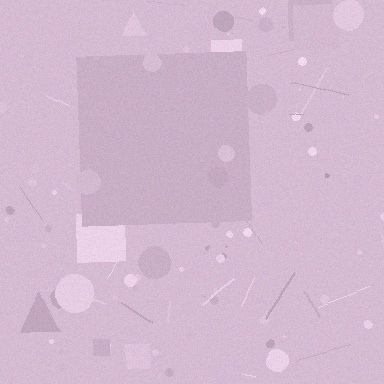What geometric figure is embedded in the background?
A square is embedded in the background.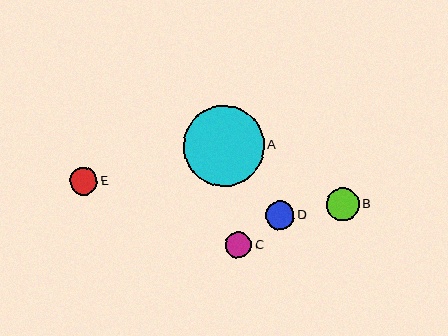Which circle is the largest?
Circle A is the largest with a size of approximately 81 pixels.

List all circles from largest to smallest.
From largest to smallest: A, B, D, E, C.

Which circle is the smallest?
Circle C is the smallest with a size of approximately 26 pixels.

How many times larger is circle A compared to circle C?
Circle A is approximately 3.1 times the size of circle C.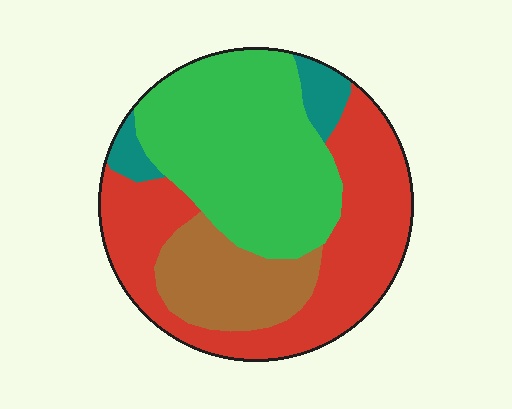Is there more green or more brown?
Green.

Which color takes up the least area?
Teal, at roughly 5%.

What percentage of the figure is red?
Red covers 38% of the figure.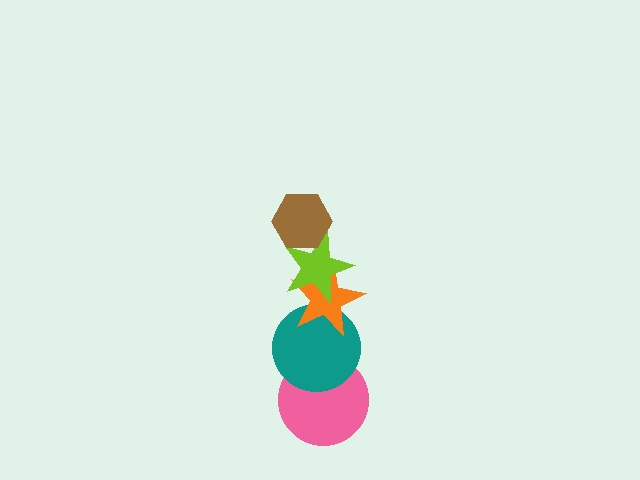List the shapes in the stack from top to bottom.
From top to bottom: the brown hexagon, the lime star, the orange star, the teal circle, the pink circle.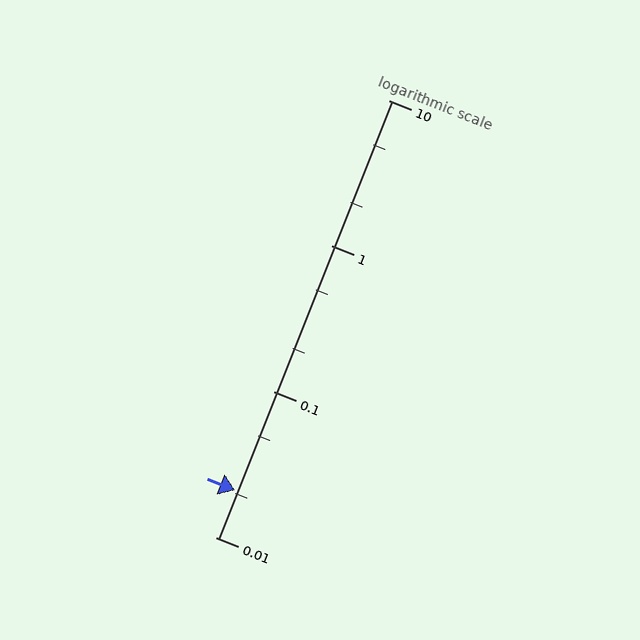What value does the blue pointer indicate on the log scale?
The pointer indicates approximately 0.021.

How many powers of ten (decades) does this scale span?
The scale spans 3 decades, from 0.01 to 10.